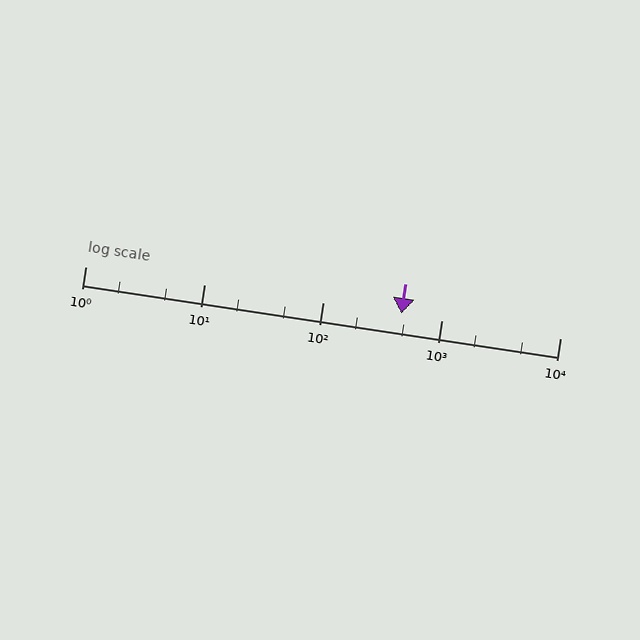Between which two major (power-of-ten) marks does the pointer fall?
The pointer is between 100 and 1000.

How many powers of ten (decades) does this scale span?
The scale spans 4 decades, from 1 to 10000.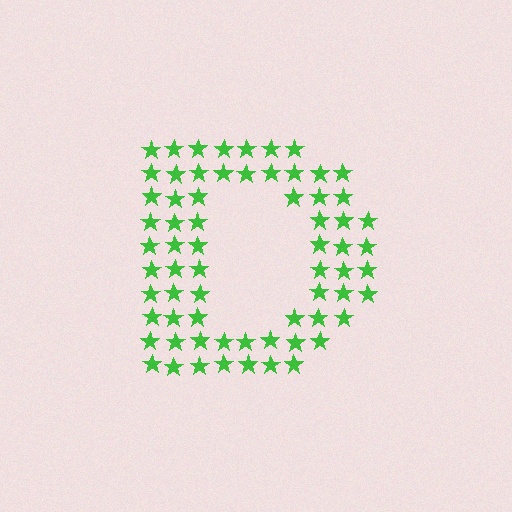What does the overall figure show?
The overall figure shows the letter D.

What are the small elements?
The small elements are stars.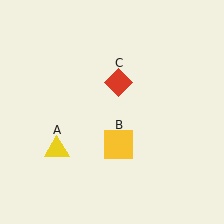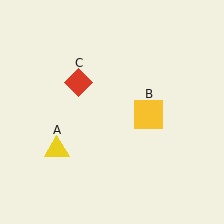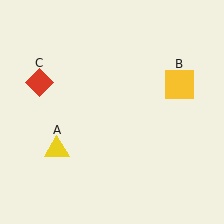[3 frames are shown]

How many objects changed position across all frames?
2 objects changed position: yellow square (object B), red diamond (object C).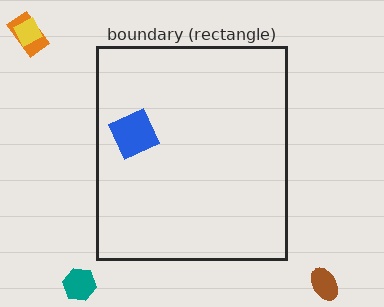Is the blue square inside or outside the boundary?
Inside.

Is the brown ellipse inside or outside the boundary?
Outside.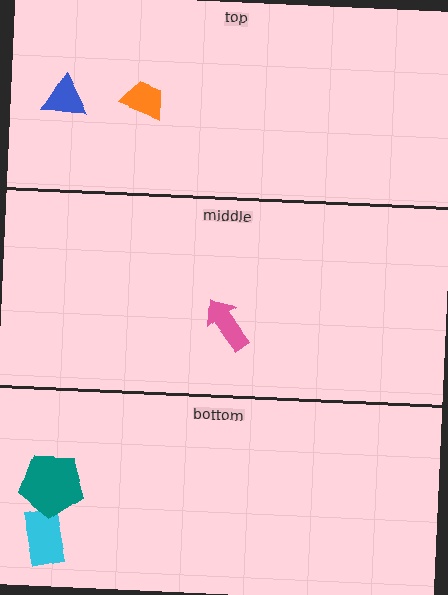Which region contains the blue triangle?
The top region.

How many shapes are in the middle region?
1.